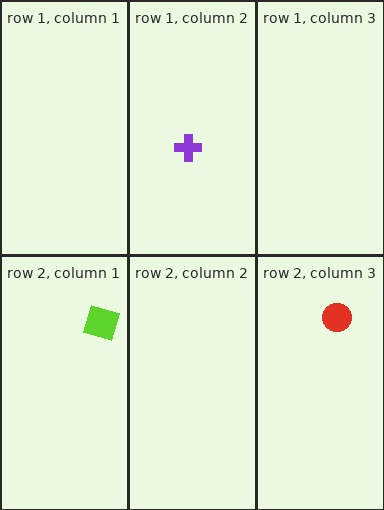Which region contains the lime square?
The row 2, column 1 region.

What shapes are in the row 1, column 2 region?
The purple cross.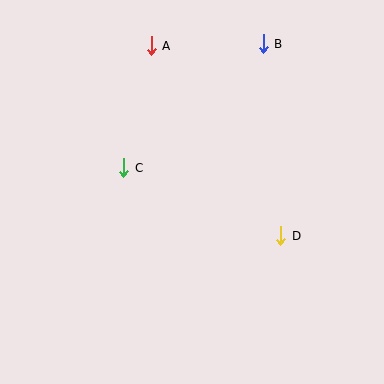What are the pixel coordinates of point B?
Point B is at (263, 44).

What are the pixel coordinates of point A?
Point A is at (151, 46).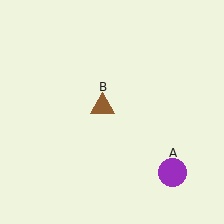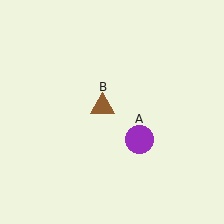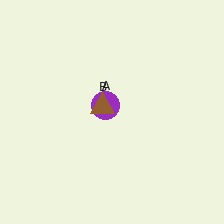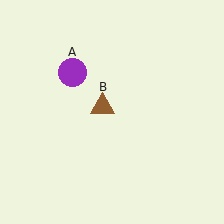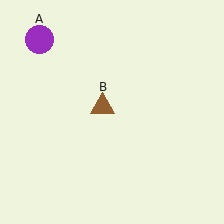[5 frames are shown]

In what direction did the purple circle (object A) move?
The purple circle (object A) moved up and to the left.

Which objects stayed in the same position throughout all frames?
Brown triangle (object B) remained stationary.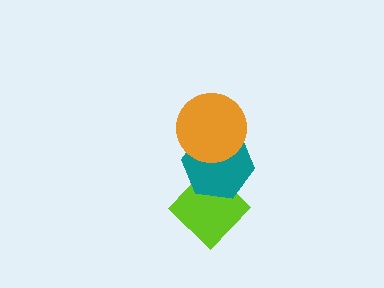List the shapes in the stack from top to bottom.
From top to bottom: the orange circle, the teal hexagon, the lime diamond.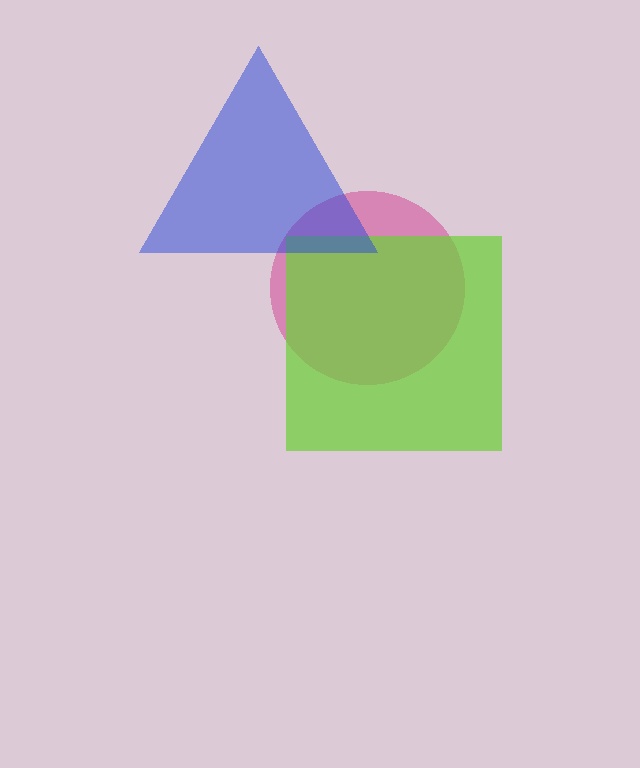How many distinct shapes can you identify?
There are 3 distinct shapes: a magenta circle, a lime square, a blue triangle.